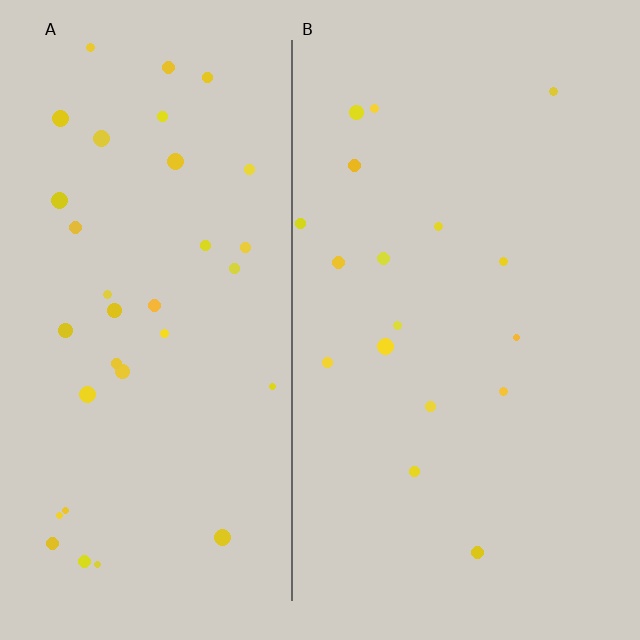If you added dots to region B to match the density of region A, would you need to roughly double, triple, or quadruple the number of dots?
Approximately double.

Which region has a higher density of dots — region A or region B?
A (the left).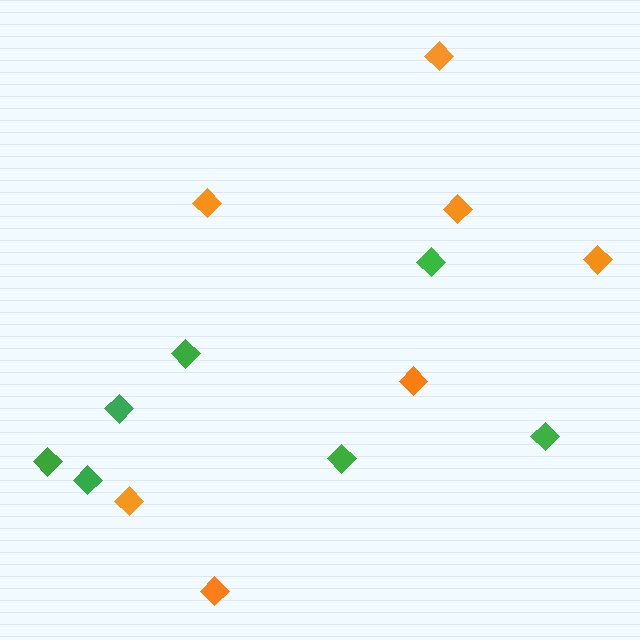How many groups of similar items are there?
There are 2 groups: one group of orange diamonds (7) and one group of green diamonds (7).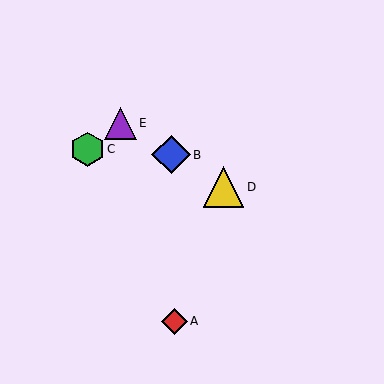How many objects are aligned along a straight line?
3 objects (B, D, E) are aligned along a straight line.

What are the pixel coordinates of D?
Object D is at (224, 187).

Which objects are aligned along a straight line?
Objects B, D, E are aligned along a straight line.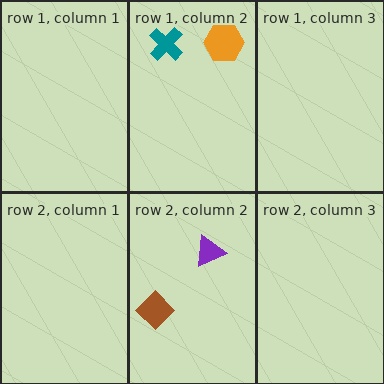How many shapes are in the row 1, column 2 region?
2.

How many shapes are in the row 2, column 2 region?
2.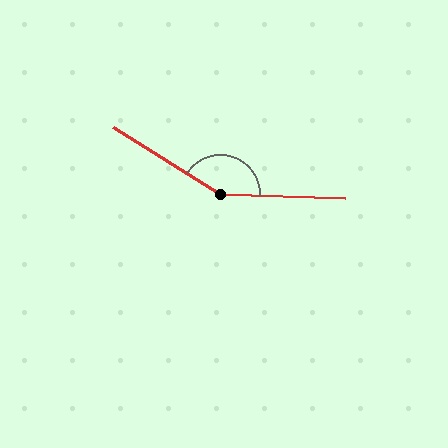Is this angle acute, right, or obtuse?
It is obtuse.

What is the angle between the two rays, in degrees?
Approximately 149 degrees.